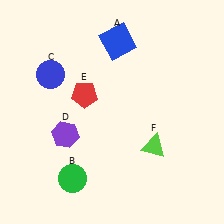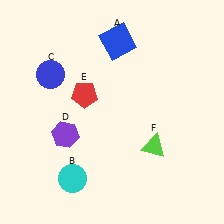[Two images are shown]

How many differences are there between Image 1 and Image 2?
There is 1 difference between the two images.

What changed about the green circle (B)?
In Image 1, B is green. In Image 2, it changed to cyan.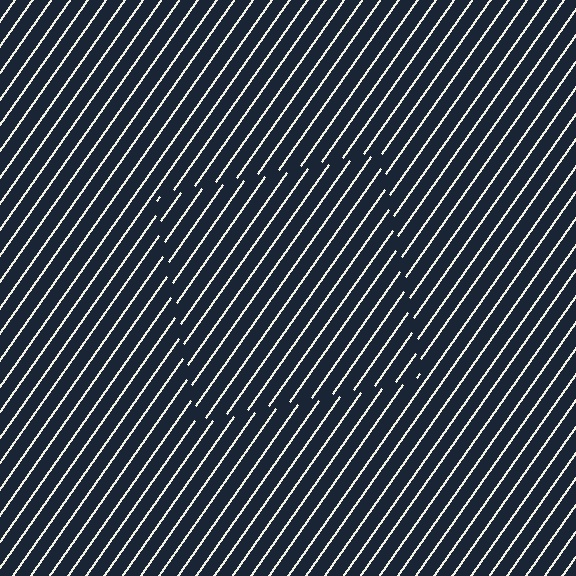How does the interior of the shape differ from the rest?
The interior of the shape contains the same grating, shifted by half a period — the contour is defined by the phase discontinuity where line-ends from the inner and outer gratings abut.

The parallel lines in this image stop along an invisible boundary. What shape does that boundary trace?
An illusory square. The interior of the shape contains the same grating, shifted by half a period — the contour is defined by the phase discontinuity where line-ends from the inner and outer gratings abut.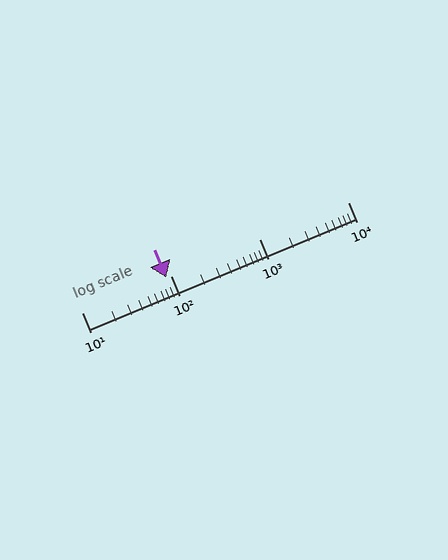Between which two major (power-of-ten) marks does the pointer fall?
The pointer is between 10 and 100.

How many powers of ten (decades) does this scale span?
The scale spans 3 decades, from 10 to 10000.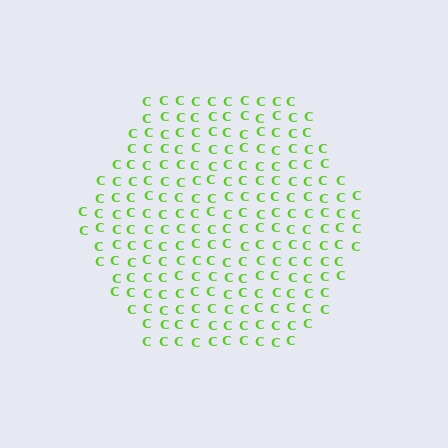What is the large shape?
The large shape is a hexagon.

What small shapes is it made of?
It is made of small letter C's.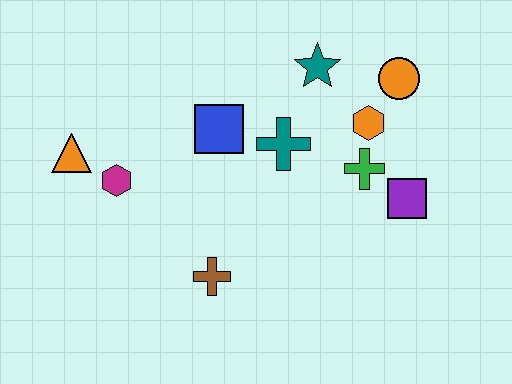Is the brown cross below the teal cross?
Yes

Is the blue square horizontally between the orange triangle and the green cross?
Yes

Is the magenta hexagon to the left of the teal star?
Yes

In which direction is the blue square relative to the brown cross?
The blue square is above the brown cross.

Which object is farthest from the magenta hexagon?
The orange circle is farthest from the magenta hexagon.